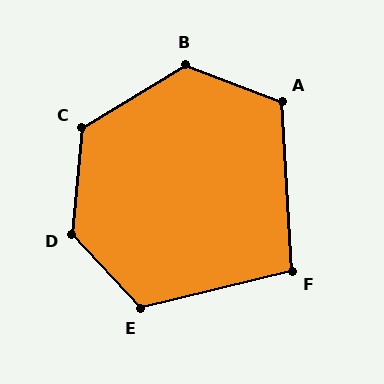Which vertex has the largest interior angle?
D, at approximately 132 degrees.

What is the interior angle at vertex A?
Approximately 114 degrees (obtuse).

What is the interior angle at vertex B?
Approximately 128 degrees (obtuse).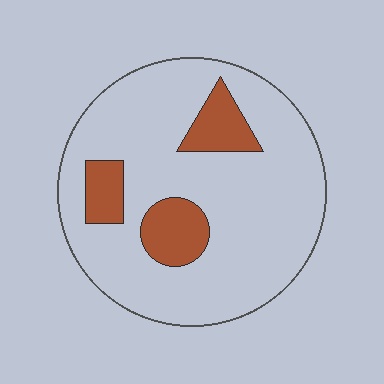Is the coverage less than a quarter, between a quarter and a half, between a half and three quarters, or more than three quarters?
Less than a quarter.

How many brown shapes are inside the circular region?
3.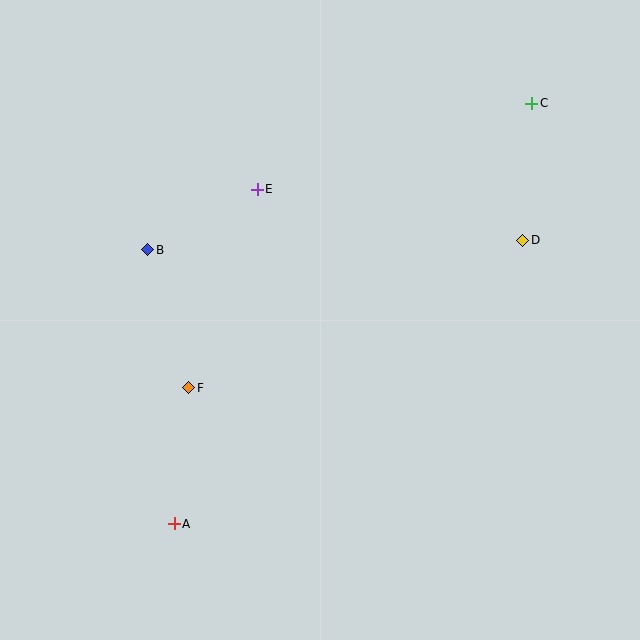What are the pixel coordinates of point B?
Point B is at (148, 250).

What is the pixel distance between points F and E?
The distance between F and E is 210 pixels.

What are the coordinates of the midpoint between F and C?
The midpoint between F and C is at (360, 246).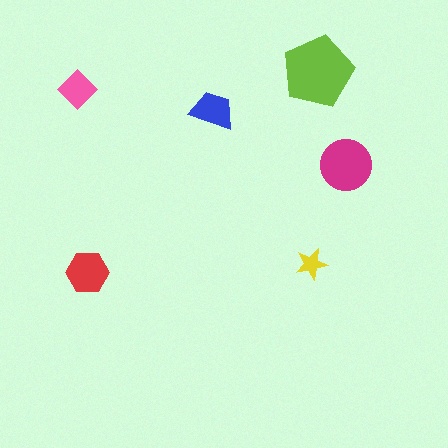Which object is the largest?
The lime pentagon.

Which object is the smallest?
The yellow star.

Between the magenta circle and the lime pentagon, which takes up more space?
The lime pentagon.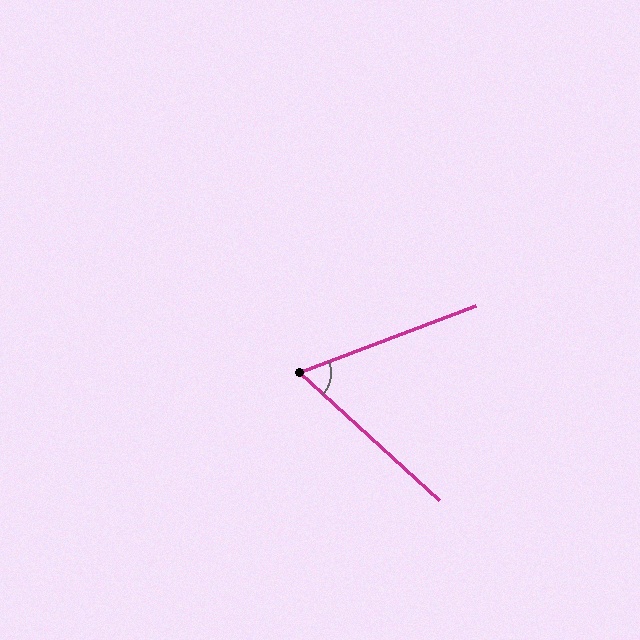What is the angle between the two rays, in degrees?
Approximately 63 degrees.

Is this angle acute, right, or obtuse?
It is acute.